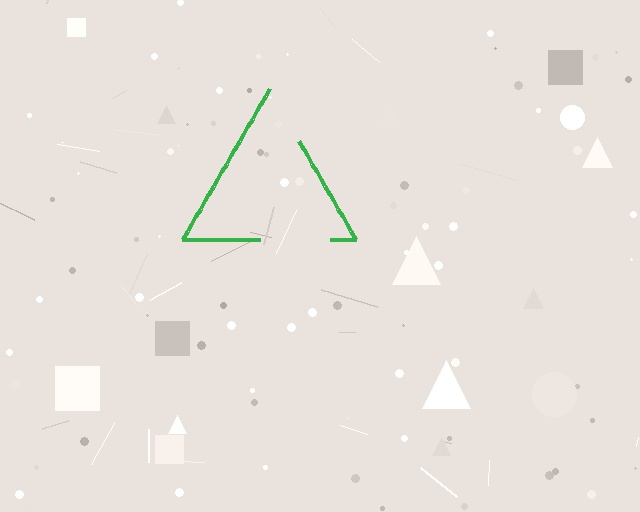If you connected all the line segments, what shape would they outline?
They would outline a triangle.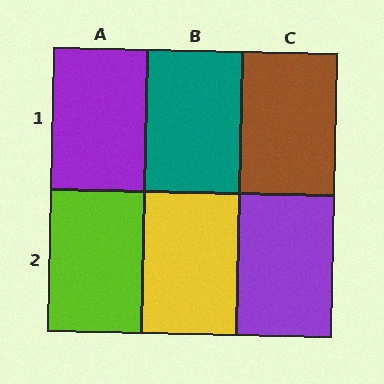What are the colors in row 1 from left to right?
Purple, teal, brown.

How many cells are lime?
1 cell is lime.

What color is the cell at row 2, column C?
Purple.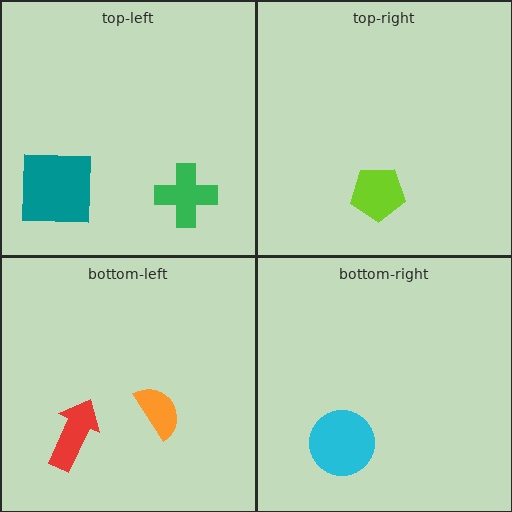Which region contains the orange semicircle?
The bottom-left region.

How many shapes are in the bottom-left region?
2.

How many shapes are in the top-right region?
1.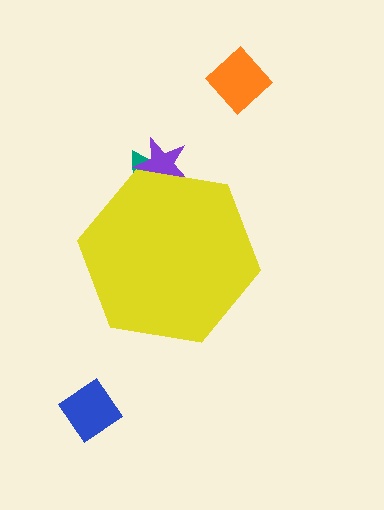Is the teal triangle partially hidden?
Yes, the teal triangle is partially hidden behind the yellow hexagon.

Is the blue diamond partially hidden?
No, the blue diamond is fully visible.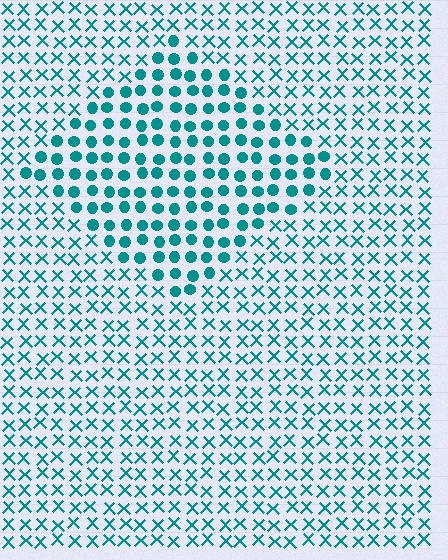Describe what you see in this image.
The image is filled with small teal elements arranged in a uniform grid. A diamond-shaped region contains circles, while the surrounding area contains X marks. The boundary is defined purely by the change in element shape.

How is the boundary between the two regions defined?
The boundary is defined by a change in element shape: circles inside vs. X marks outside. All elements share the same color and spacing.